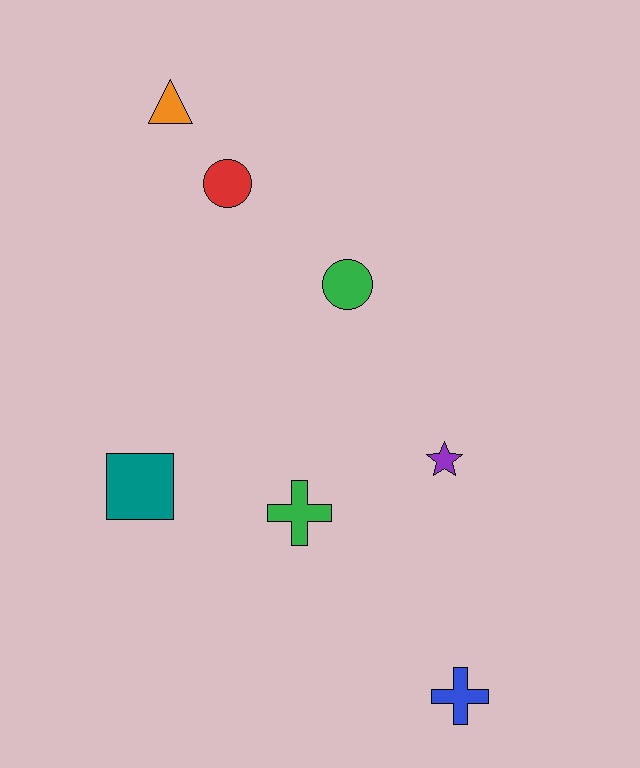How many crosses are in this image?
There are 2 crosses.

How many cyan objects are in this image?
There are no cyan objects.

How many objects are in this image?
There are 7 objects.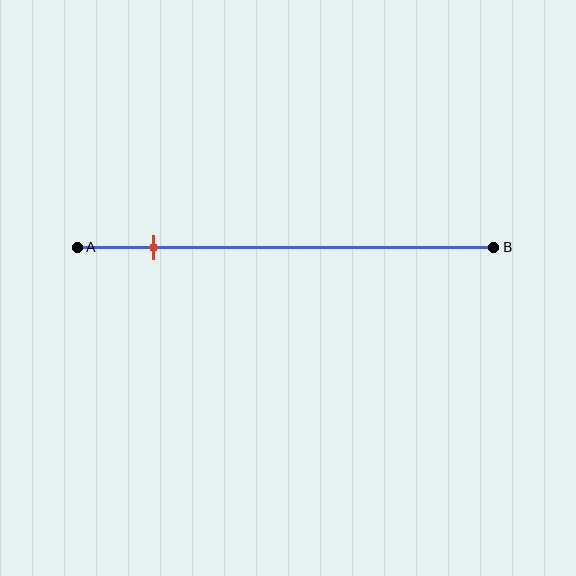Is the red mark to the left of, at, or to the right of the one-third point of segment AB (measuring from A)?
The red mark is to the left of the one-third point of segment AB.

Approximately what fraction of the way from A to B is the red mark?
The red mark is approximately 20% of the way from A to B.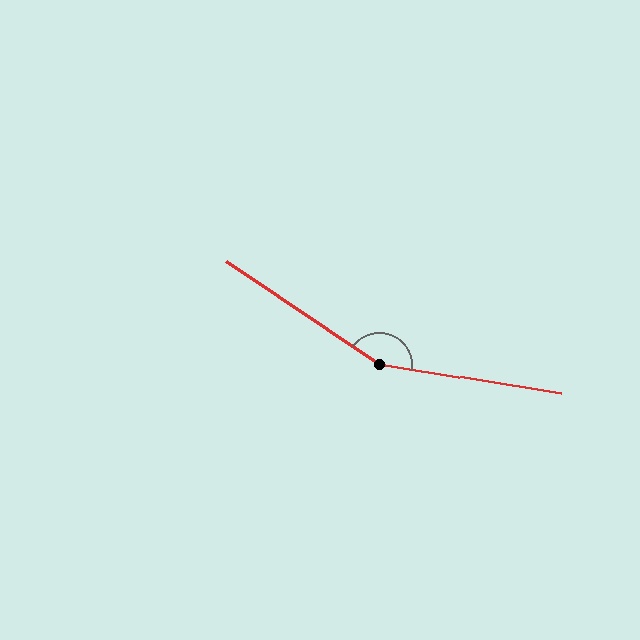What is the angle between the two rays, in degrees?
Approximately 155 degrees.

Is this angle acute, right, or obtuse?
It is obtuse.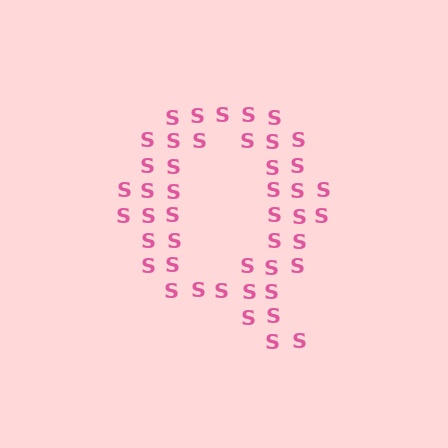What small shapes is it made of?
It is made of small letter S's.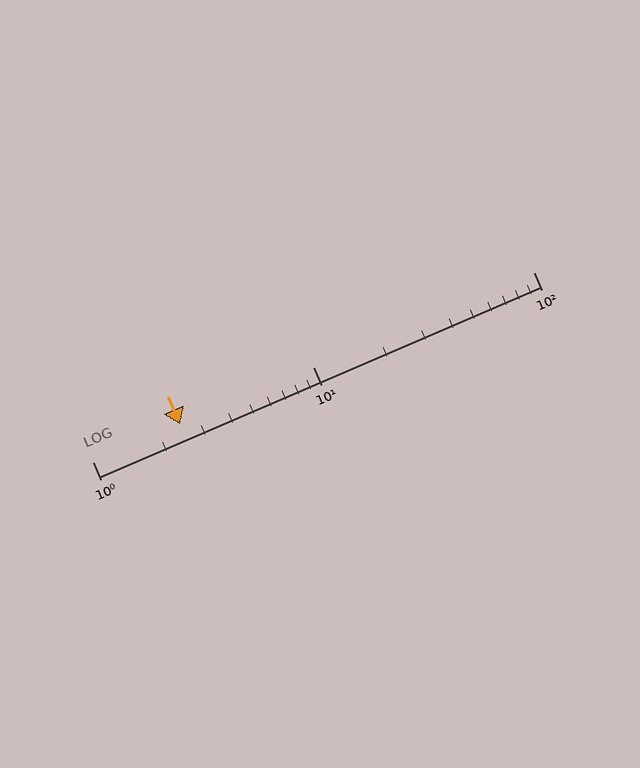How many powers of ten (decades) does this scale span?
The scale spans 2 decades, from 1 to 100.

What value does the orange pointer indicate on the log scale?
The pointer indicates approximately 2.5.